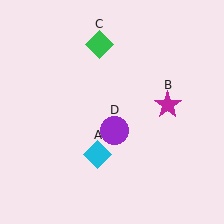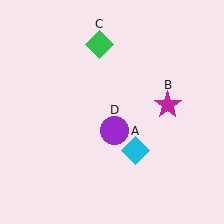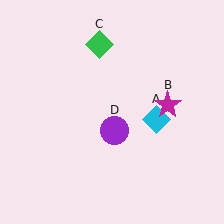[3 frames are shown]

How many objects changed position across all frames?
1 object changed position: cyan diamond (object A).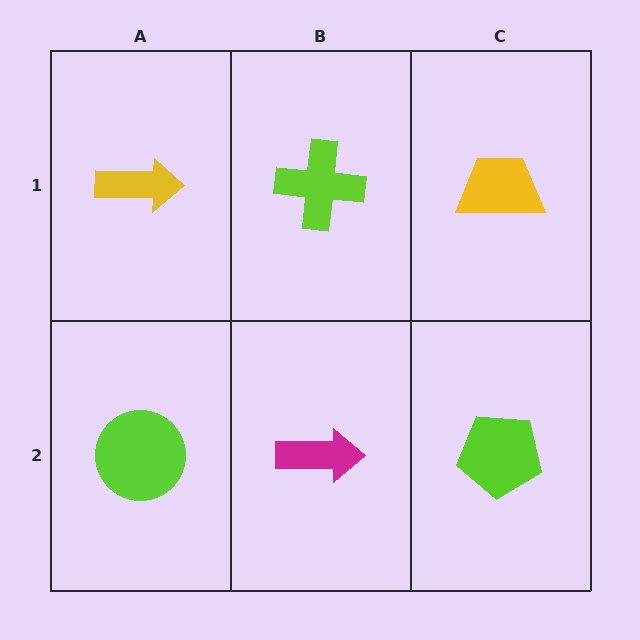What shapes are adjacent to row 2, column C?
A yellow trapezoid (row 1, column C), a magenta arrow (row 2, column B).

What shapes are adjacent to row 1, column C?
A lime pentagon (row 2, column C), a lime cross (row 1, column B).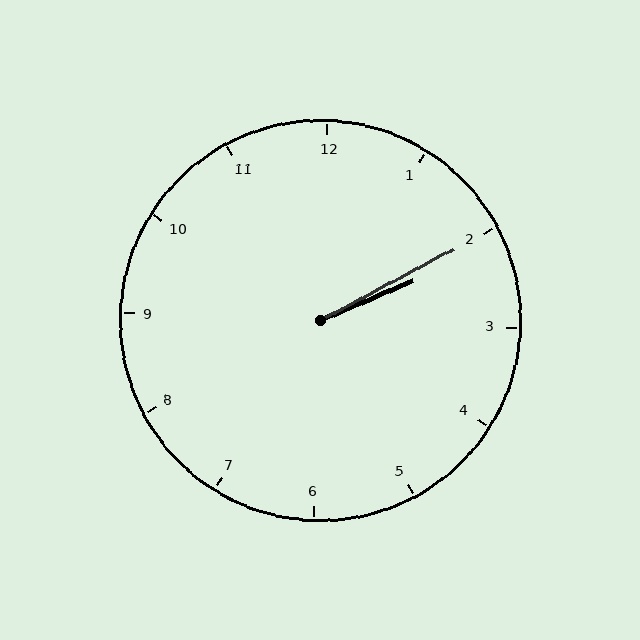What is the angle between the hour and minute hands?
Approximately 5 degrees.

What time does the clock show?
2:10.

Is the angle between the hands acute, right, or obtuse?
It is acute.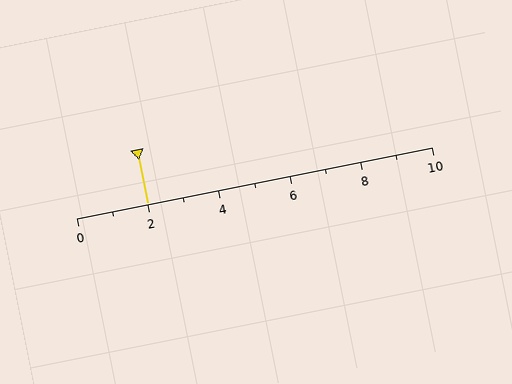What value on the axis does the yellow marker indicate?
The marker indicates approximately 2.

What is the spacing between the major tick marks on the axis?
The major ticks are spaced 2 apart.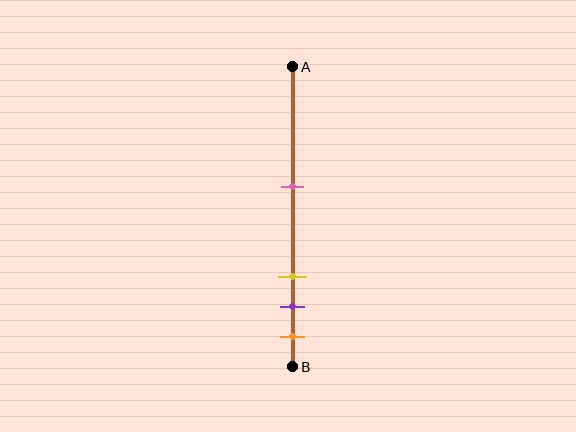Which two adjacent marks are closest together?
The purple and orange marks are the closest adjacent pair.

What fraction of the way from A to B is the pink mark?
The pink mark is approximately 40% (0.4) of the way from A to B.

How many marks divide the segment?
There are 4 marks dividing the segment.